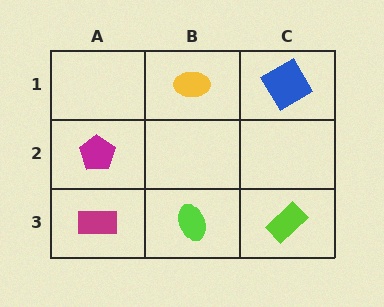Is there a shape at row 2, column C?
No, that cell is empty.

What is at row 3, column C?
A lime rectangle.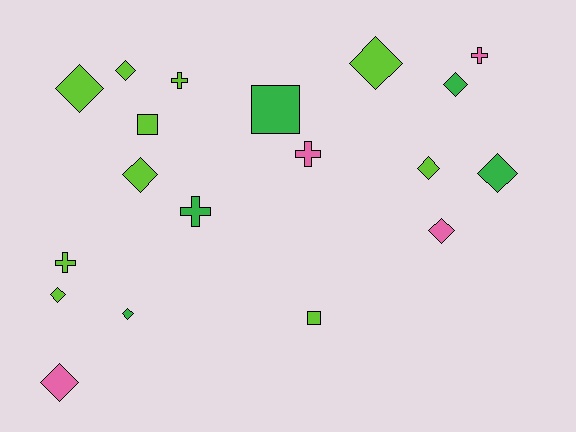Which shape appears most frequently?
Diamond, with 11 objects.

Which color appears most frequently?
Lime, with 10 objects.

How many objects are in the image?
There are 19 objects.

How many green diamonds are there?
There are 3 green diamonds.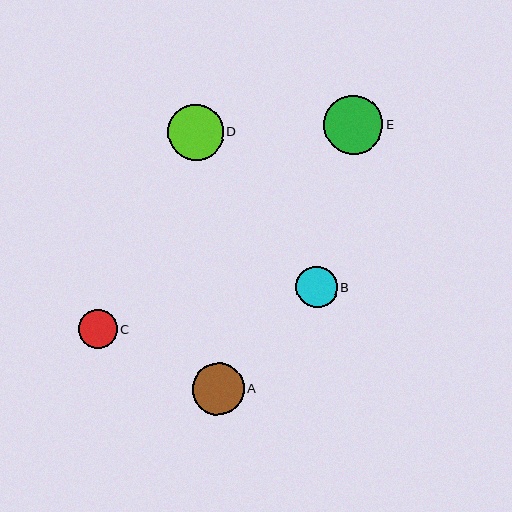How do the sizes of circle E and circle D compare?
Circle E and circle D are approximately the same size.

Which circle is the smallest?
Circle C is the smallest with a size of approximately 38 pixels.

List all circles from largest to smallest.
From largest to smallest: E, D, A, B, C.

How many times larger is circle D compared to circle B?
Circle D is approximately 1.4 times the size of circle B.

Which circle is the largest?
Circle E is the largest with a size of approximately 59 pixels.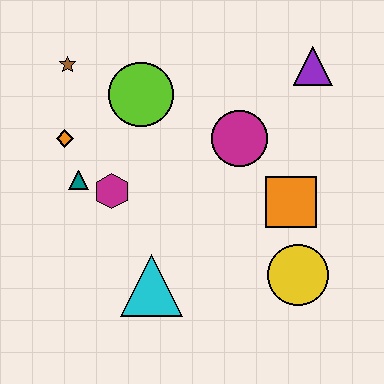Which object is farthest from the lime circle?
The yellow circle is farthest from the lime circle.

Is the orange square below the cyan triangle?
No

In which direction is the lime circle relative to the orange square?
The lime circle is to the left of the orange square.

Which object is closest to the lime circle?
The brown star is closest to the lime circle.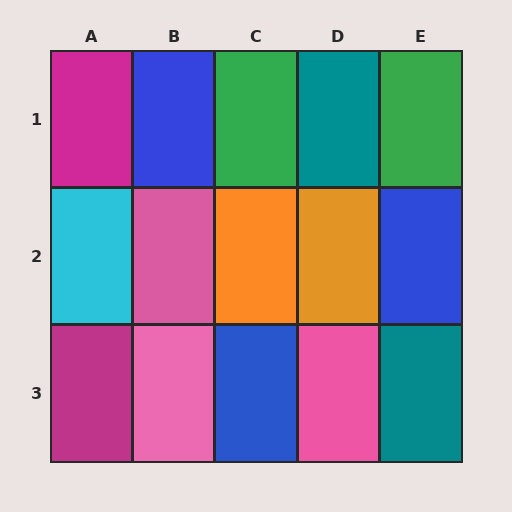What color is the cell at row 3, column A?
Magenta.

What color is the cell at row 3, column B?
Pink.